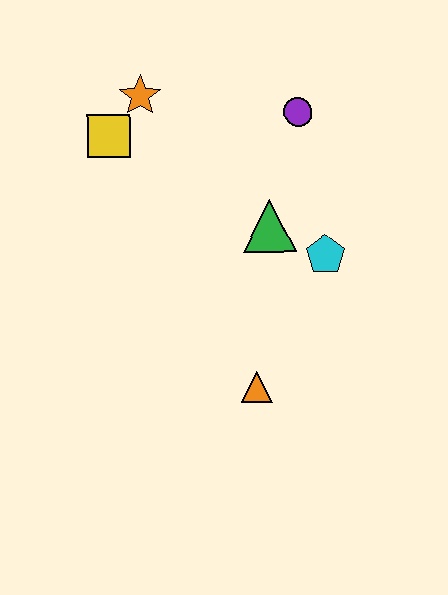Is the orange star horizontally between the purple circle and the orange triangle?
No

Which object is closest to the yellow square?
The orange star is closest to the yellow square.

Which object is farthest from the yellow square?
The orange triangle is farthest from the yellow square.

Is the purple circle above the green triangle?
Yes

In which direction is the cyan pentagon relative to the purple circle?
The cyan pentagon is below the purple circle.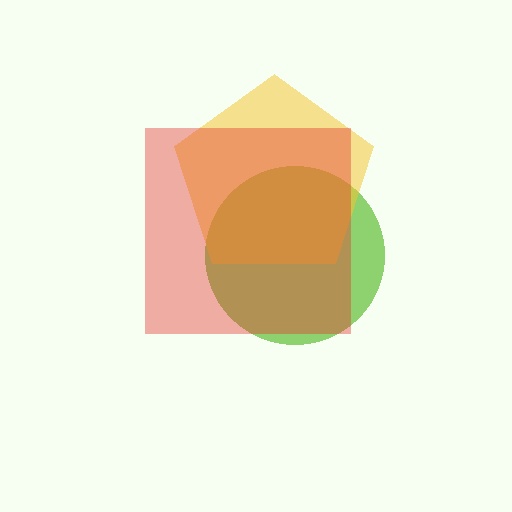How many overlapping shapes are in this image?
There are 3 overlapping shapes in the image.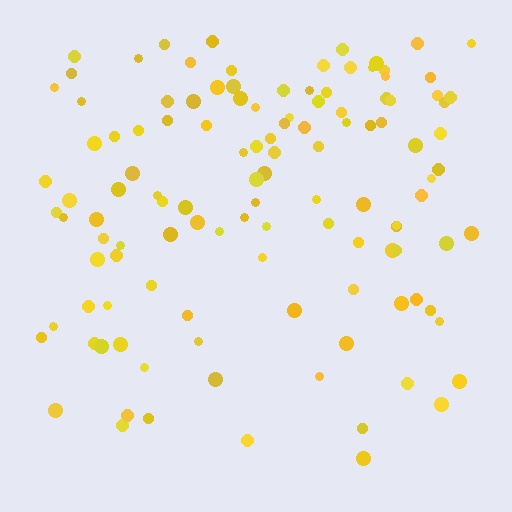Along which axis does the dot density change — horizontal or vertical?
Vertical.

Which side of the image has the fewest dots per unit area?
The bottom.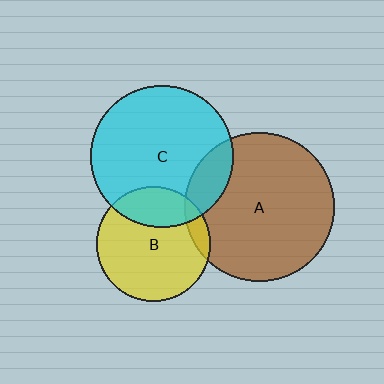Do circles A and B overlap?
Yes.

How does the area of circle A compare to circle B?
Approximately 1.7 times.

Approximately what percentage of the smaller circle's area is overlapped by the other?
Approximately 10%.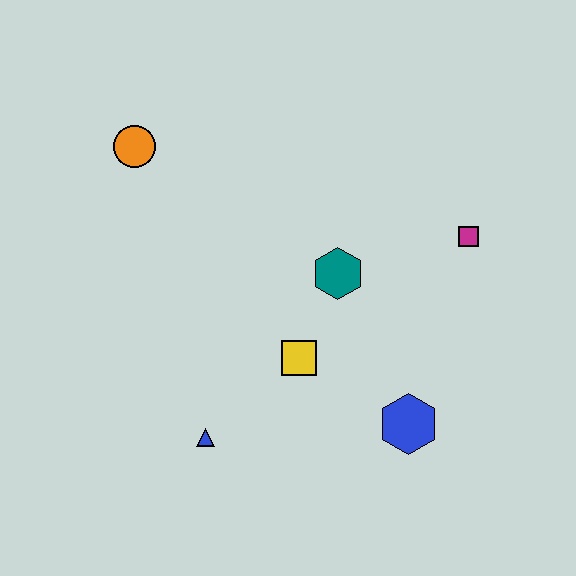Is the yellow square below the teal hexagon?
Yes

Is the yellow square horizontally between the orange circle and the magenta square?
Yes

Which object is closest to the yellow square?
The teal hexagon is closest to the yellow square.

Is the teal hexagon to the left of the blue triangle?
No